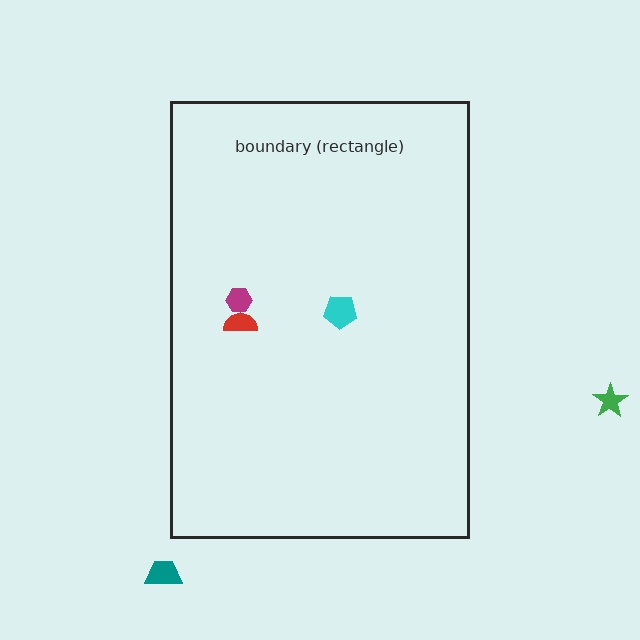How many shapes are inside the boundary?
3 inside, 2 outside.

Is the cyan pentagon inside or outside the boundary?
Inside.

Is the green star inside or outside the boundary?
Outside.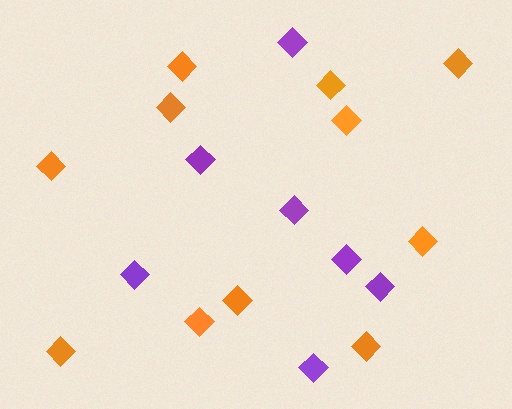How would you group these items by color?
There are 2 groups: one group of purple diamonds (7) and one group of orange diamonds (11).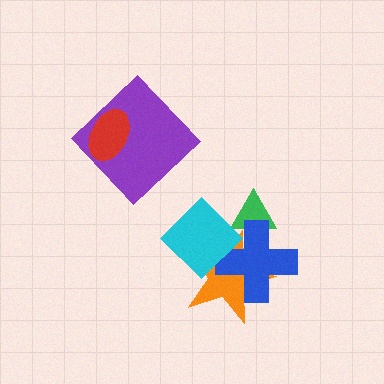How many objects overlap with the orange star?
3 objects overlap with the orange star.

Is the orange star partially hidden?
Yes, it is partially covered by another shape.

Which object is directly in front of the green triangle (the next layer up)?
The orange star is directly in front of the green triangle.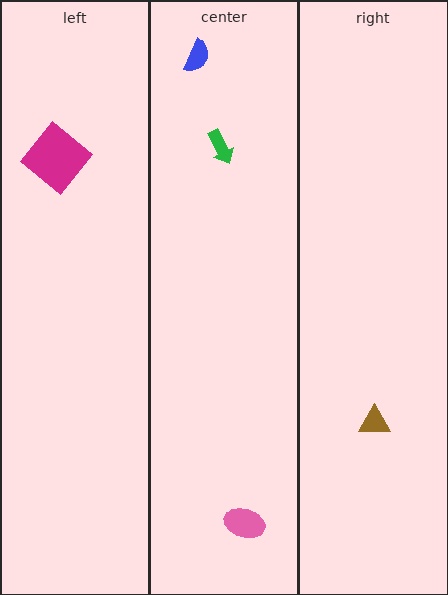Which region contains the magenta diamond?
The left region.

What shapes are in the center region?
The green arrow, the pink ellipse, the blue semicircle.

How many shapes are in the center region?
3.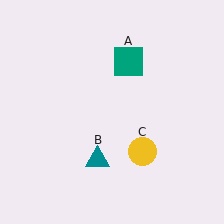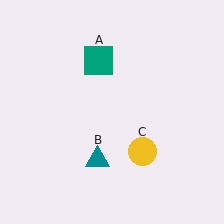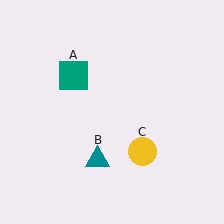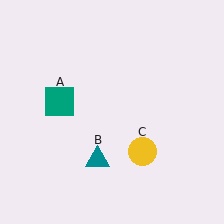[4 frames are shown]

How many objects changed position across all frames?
1 object changed position: teal square (object A).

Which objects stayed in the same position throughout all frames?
Teal triangle (object B) and yellow circle (object C) remained stationary.